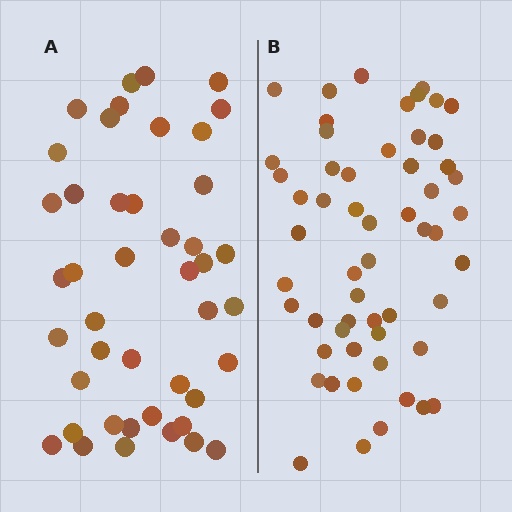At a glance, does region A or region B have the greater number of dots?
Region B (the right region) has more dots.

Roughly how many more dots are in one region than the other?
Region B has roughly 12 or so more dots than region A.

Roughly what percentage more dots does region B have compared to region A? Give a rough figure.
About 25% more.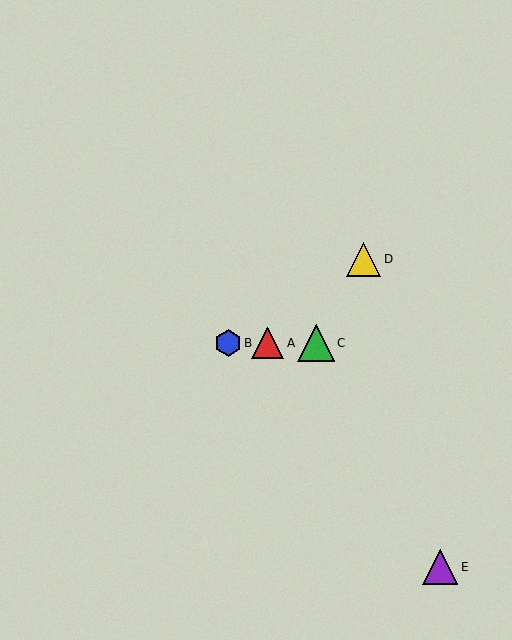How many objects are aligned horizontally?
3 objects (A, B, C) are aligned horizontally.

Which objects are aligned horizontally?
Objects A, B, C are aligned horizontally.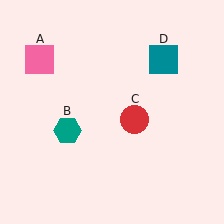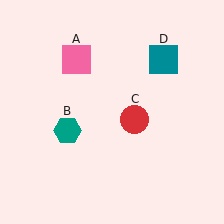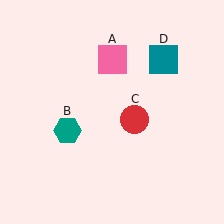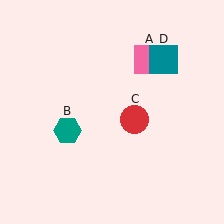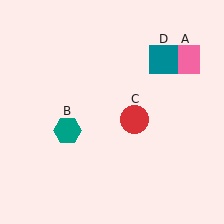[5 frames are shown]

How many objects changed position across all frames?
1 object changed position: pink square (object A).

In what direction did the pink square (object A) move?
The pink square (object A) moved right.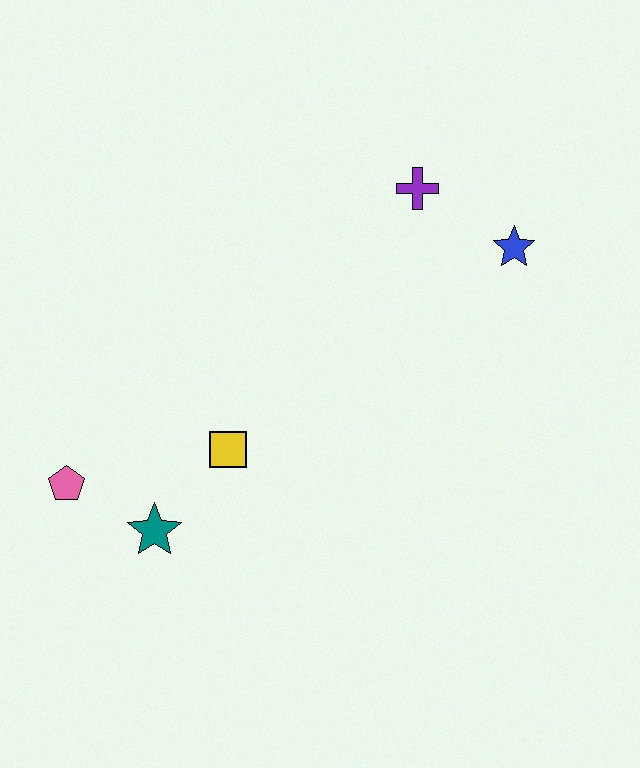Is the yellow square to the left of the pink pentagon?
No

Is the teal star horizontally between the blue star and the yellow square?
No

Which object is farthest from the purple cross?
The pink pentagon is farthest from the purple cross.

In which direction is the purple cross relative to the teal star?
The purple cross is above the teal star.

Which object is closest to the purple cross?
The blue star is closest to the purple cross.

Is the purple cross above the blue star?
Yes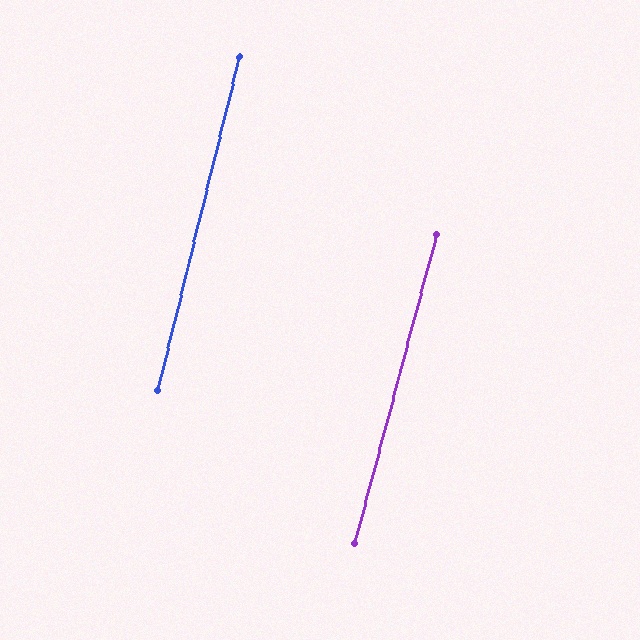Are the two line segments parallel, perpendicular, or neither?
Parallel — their directions differ by only 1.1°.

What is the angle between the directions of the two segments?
Approximately 1 degree.